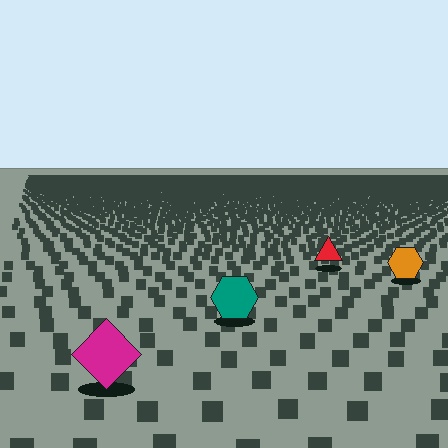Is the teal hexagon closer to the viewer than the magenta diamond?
No. The magenta diamond is closer — you can tell from the texture gradient: the ground texture is coarser near it.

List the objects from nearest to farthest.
From nearest to farthest: the magenta diamond, the teal hexagon, the orange hexagon, the red triangle.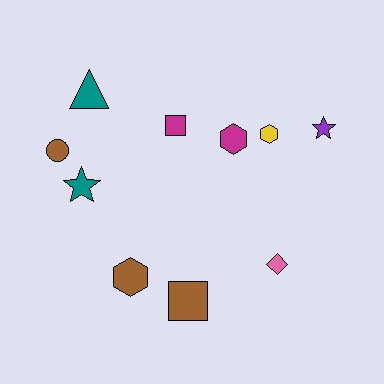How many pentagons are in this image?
There are no pentagons.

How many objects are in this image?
There are 10 objects.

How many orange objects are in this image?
There are no orange objects.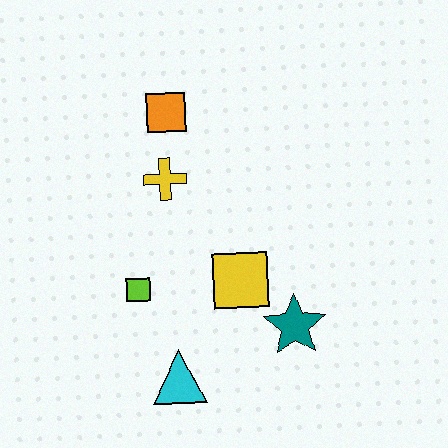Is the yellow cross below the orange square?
Yes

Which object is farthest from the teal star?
The orange square is farthest from the teal star.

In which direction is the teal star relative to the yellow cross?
The teal star is below the yellow cross.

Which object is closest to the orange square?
The yellow cross is closest to the orange square.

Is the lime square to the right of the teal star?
No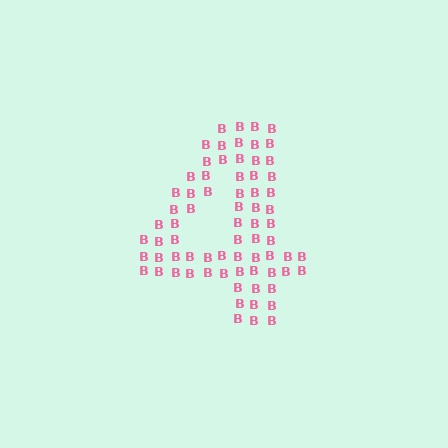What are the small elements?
The small elements are letter B's.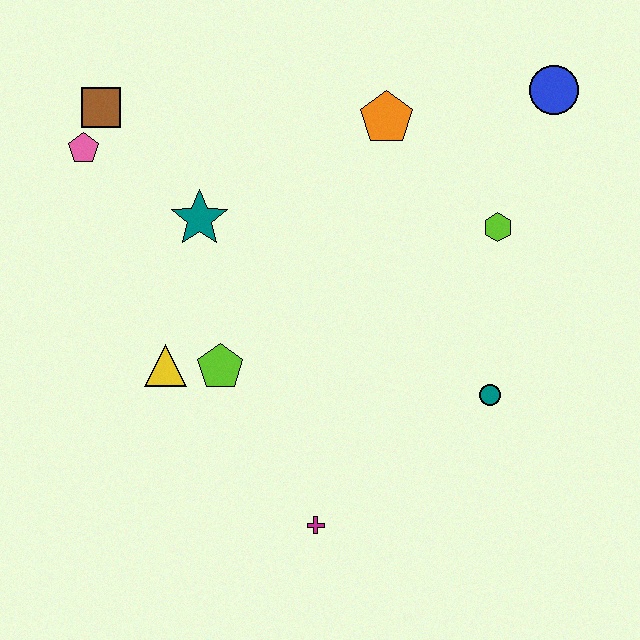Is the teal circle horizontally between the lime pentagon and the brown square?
No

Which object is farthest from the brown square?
The teal circle is farthest from the brown square.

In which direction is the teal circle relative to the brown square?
The teal circle is to the right of the brown square.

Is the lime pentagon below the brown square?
Yes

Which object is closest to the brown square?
The pink pentagon is closest to the brown square.